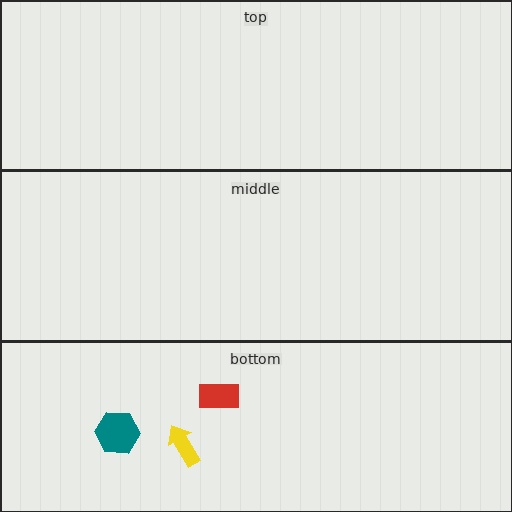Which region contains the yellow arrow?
The bottom region.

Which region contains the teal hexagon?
The bottom region.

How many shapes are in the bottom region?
3.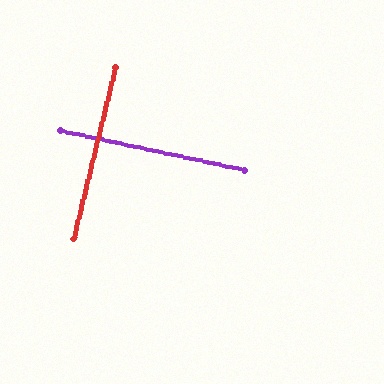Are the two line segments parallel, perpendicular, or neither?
Perpendicular — they meet at approximately 89°.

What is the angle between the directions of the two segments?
Approximately 89 degrees.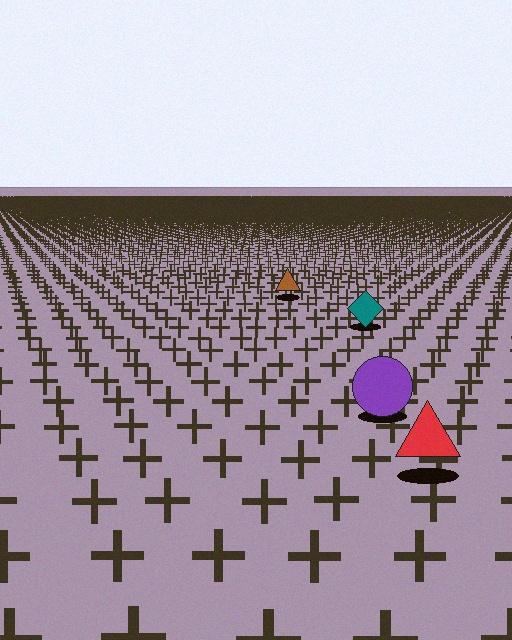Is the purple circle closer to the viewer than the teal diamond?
Yes. The purple circle is closer — you can tell from the texture gradient: the ground texture is coarser near it.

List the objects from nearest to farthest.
From nearest to farthest: the red triangle, the purple circle, the teal diamond, the brown triangle.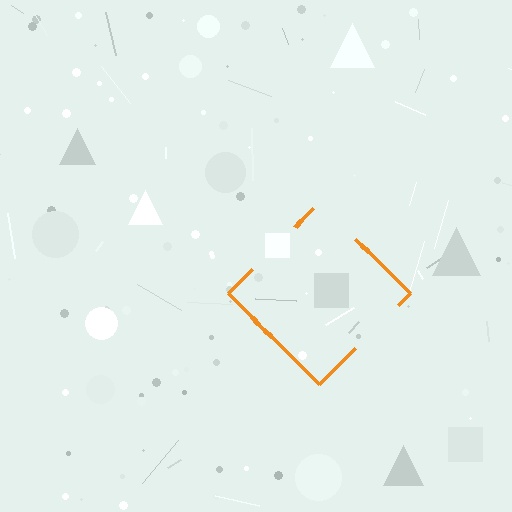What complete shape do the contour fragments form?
The contour fragments form a diamond.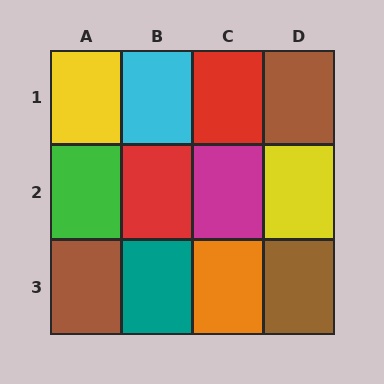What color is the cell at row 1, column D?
Brown.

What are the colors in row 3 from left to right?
Brown, teal, orange, brown.